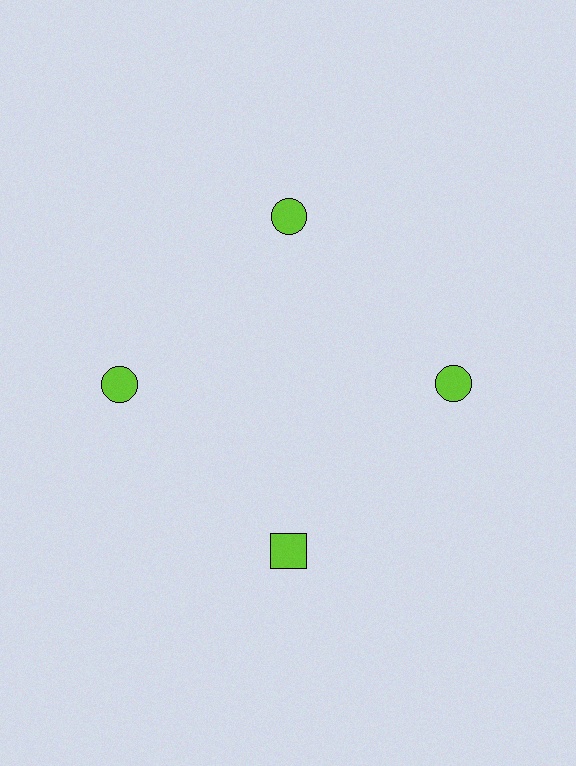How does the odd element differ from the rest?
It has a different shape: square instead of circle.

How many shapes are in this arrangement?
There are 4 shapes arranged in a ring pattern.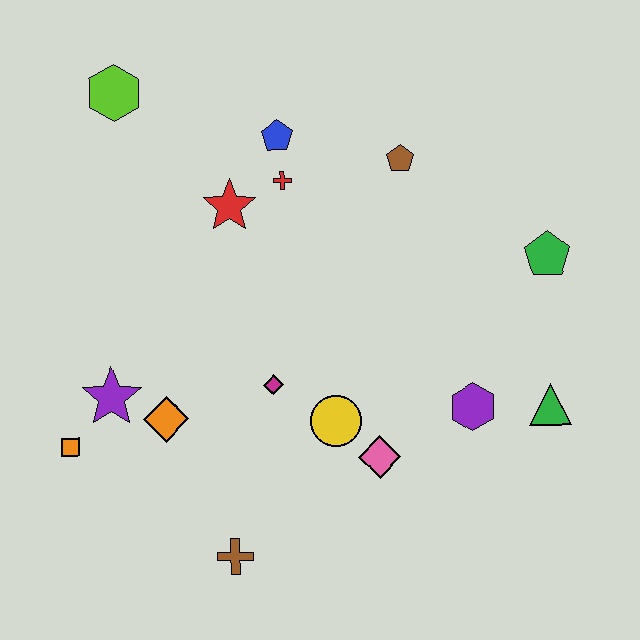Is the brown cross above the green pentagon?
No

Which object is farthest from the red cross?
The brown cross is farthest from the red cross.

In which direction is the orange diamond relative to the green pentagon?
The orange diamond is to the left of the green pentagon.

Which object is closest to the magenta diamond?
The yellow circle is closest to the magenta diamond.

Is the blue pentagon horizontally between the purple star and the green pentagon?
Yes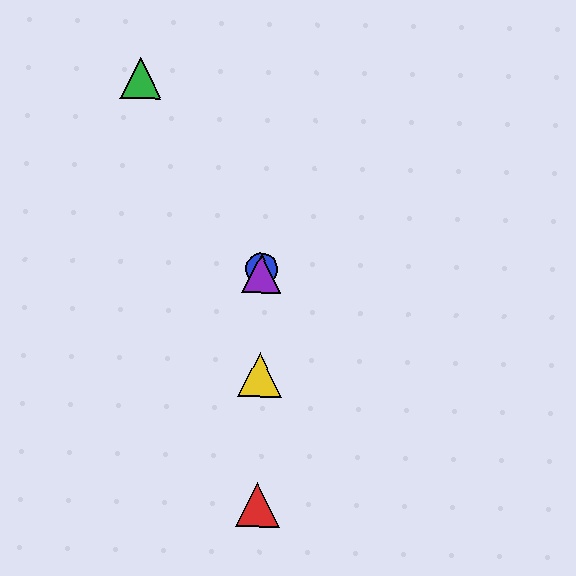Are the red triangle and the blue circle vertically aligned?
Yes, both are at x≈257.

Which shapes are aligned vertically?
The red triangle, the blue circle, the yellow triangle, the purple triangle are aligned vertically.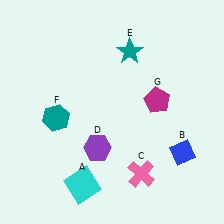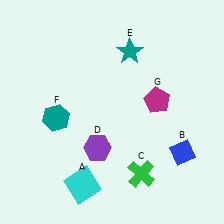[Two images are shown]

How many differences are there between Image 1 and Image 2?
There is 1 difference between the two images.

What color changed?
The cross (C) changed from pink in Image 1 to green in Image 2.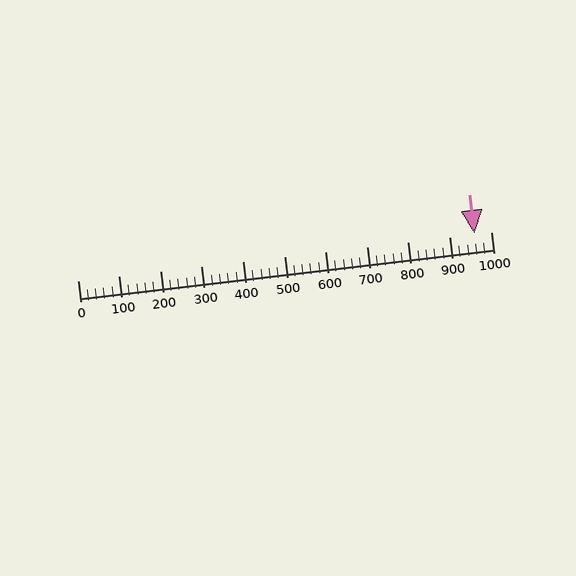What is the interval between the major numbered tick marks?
The major tick marks are spaced 100 units apart.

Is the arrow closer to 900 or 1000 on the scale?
The arrow is closer to 1000.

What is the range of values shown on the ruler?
The ruler shows values from 0 to 1000.